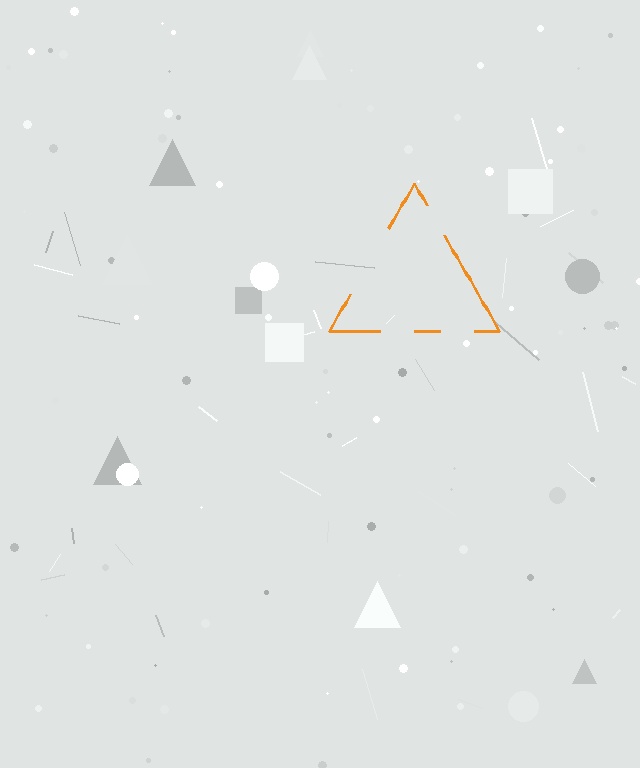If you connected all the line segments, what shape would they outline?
They would outline a triangle.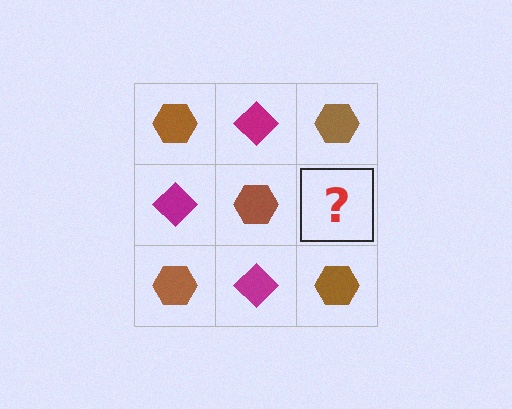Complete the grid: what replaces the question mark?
The question mark should be replaced with a magenta diamond.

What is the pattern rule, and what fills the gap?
The rule is that it alternates brown hexagon and magenta diamond in a checkerboard pattern. The gap should be filled with a magenta diamond.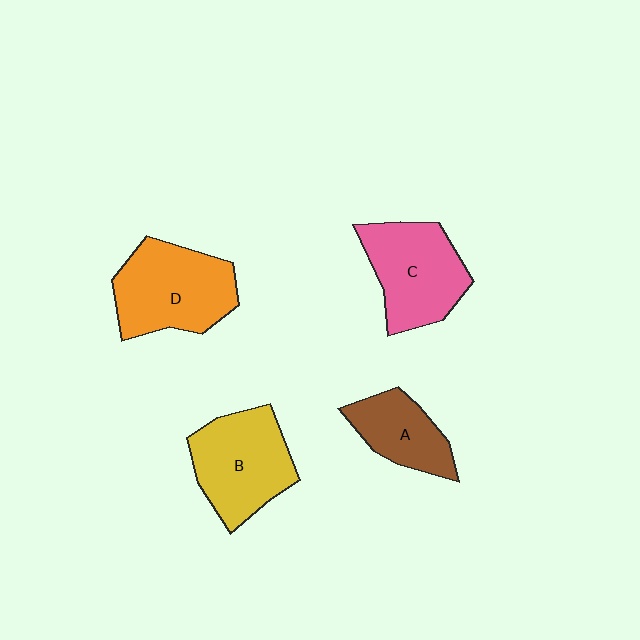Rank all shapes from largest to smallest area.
From largest to smallest: D (orange), B (yellow), C (pink), A (brown).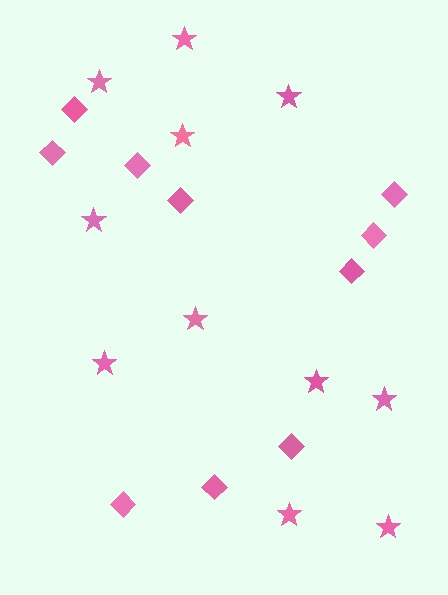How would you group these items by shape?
There are 2 groups: one group of diamonds (10) and one group of stars (11).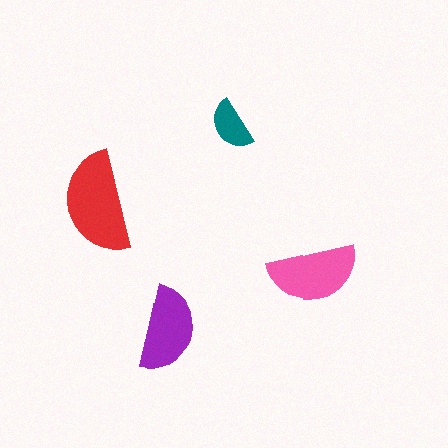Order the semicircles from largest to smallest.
the red one, the pink one, the purple one, the teal one.